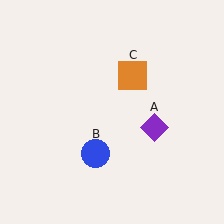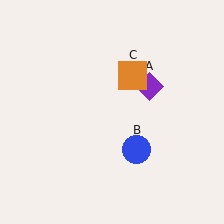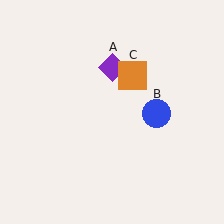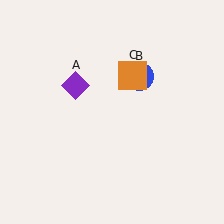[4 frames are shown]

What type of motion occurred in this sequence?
The purple diamond (object A), blue circle (object B) rotated counterclockwise around the center of the scene.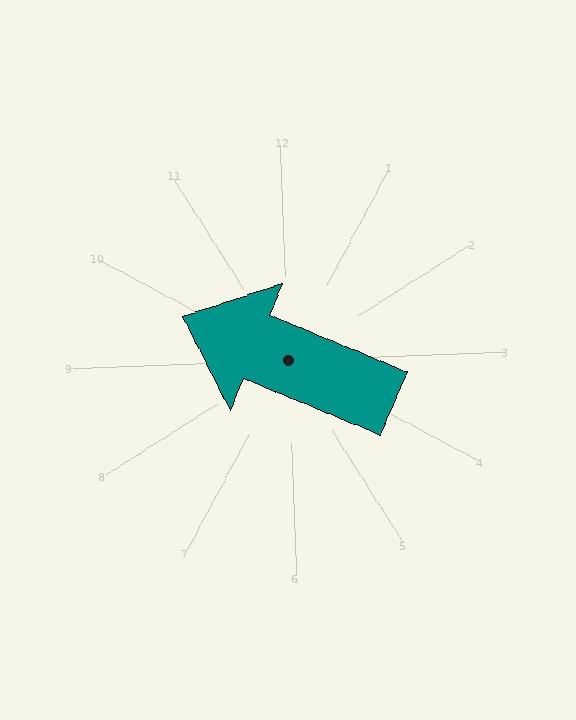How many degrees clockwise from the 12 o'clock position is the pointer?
Approximately 295 degrees.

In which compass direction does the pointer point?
Northwest.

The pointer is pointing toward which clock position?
Roughly 10 o'clock.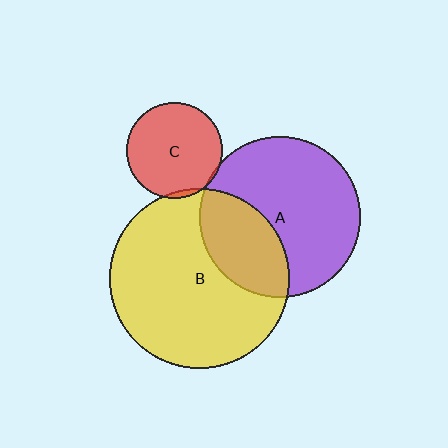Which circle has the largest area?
Circle B (yellow).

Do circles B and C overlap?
Yes.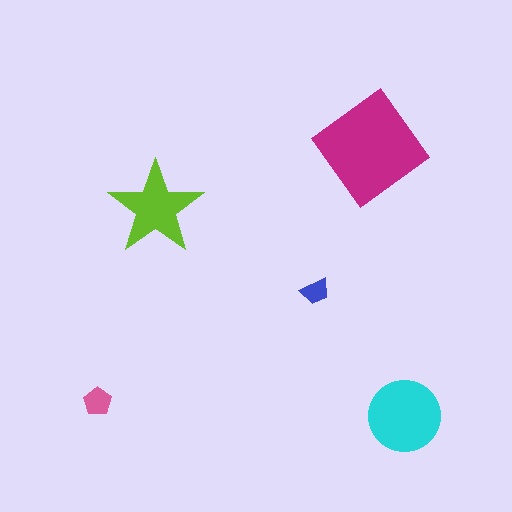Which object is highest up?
The magenta diamond is topmost.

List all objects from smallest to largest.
The blue trapezoid, the pink pentagon, the lime star, the cyan circle, the magenta diamond.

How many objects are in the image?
There are 5 objects in the image.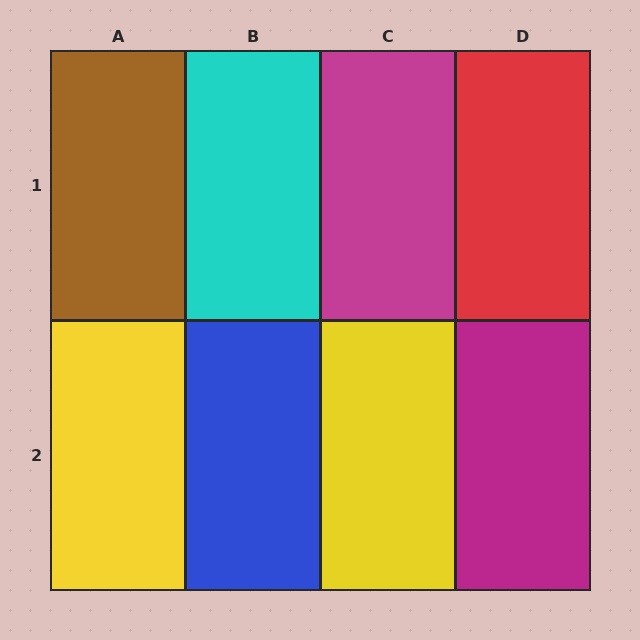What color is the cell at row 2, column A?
Yellow.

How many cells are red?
1 cell is red.